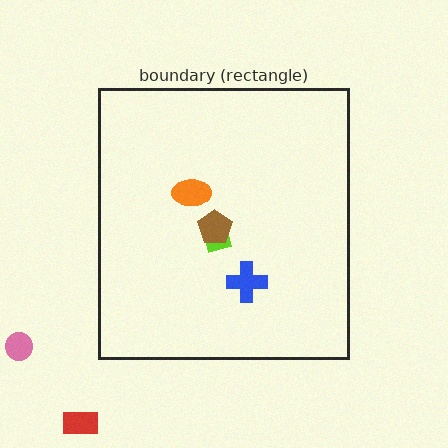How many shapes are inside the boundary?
4 inside, 2 outside.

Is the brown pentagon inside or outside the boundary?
Inside.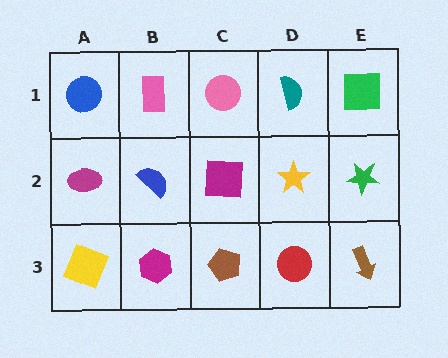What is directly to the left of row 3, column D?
A brown pentagon.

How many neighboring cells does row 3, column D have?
3.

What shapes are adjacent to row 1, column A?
A magenta ellipse (row 2, column A), a pink rectangle (row 1, column B).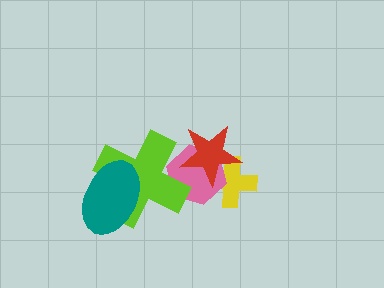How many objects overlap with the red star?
3 objects overlap with the red star.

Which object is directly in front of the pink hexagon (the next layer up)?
The red star is directly in front of the pink hexagon.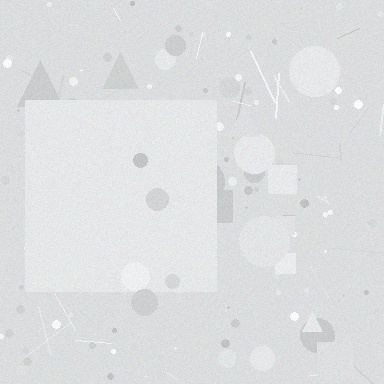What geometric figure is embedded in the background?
A square is embedded in the background.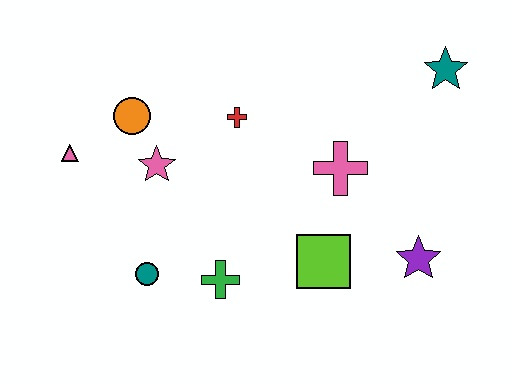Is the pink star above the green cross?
Yes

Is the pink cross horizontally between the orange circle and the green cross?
No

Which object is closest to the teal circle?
The green cross is closest to the teal circle.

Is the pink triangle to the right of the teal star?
No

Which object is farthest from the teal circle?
The teal star is farthest from the teal circle.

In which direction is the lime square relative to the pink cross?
The lime square is below the pink cross.